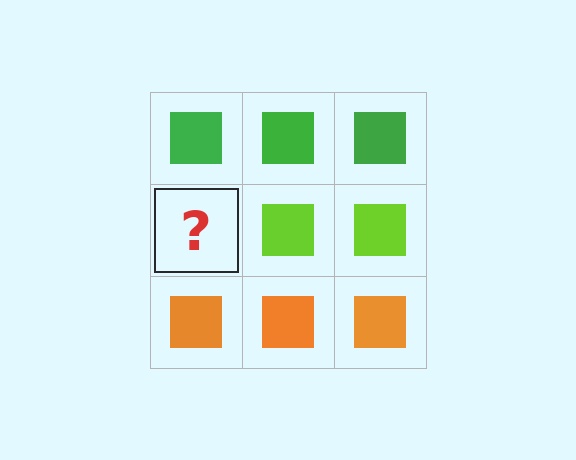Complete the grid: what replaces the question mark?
The question mark should be replaced with a lime square.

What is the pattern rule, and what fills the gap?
The rule is that each row has a consistent color. The gap should be filled with a lime square.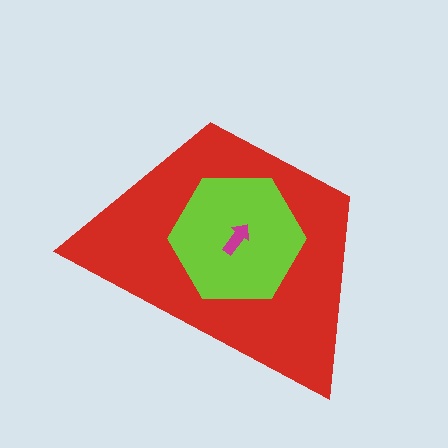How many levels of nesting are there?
3.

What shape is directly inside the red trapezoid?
The lime hexagon.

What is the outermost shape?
The red trapezoid.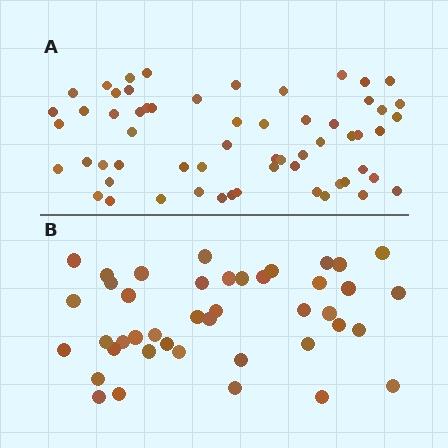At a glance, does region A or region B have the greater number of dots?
Region A (the top region) has more dots.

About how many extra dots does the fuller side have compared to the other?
Region A has approximately 20 more dots than region B.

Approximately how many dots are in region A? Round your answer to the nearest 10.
About 60 dots.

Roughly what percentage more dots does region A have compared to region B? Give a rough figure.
About 45% more.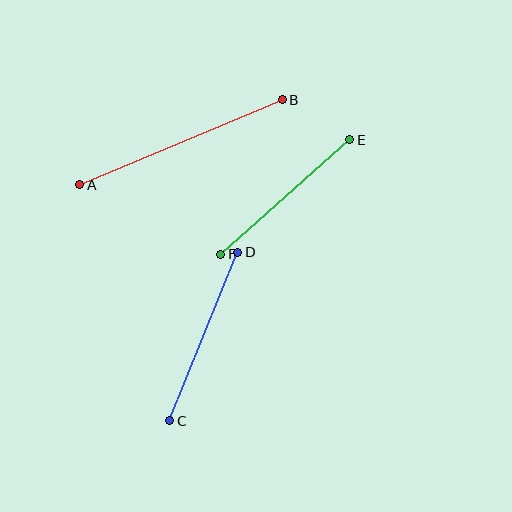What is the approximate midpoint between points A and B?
The midpoint is at approximately (181, 142) pixels.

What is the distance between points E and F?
The distance is approximately 173 pixels.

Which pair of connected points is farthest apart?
Points A and B are farthest apart.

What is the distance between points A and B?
The distance is approximately 219 pixels.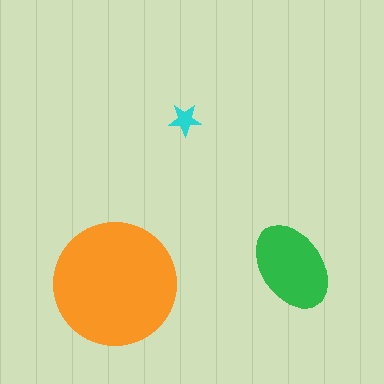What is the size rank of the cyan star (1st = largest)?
3rd.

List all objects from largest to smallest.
The orange circle, the green ellipse, the cyan star.